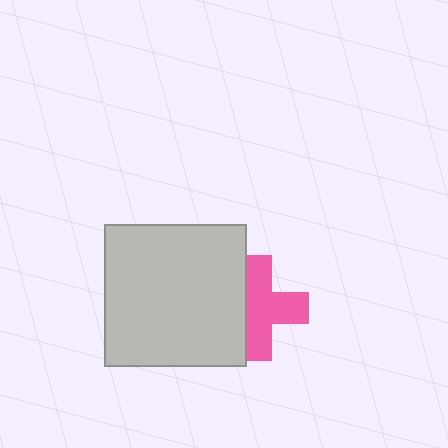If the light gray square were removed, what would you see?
You would see the complete pink cross.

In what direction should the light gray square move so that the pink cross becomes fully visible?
The light gray square should move left. That is the shortest direction to clear the overlap and leave the pink cross fully visible.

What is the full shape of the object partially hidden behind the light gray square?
The partially hidden object is a pink cross.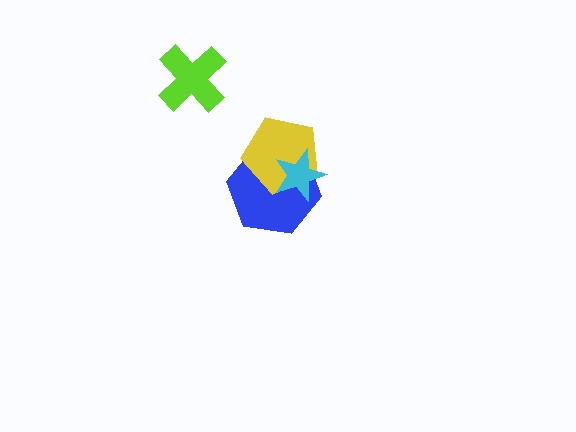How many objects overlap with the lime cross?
0 objects overlap with the lime cross.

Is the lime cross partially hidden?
No, no other shape covers it.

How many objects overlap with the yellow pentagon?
2 objects overlap with the yellow pentagon.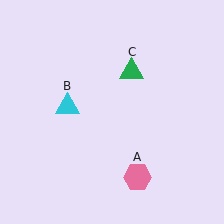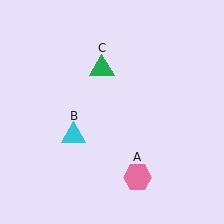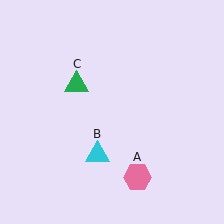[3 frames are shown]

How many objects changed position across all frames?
2 objects changed position: cyan triangle (object B), green triangle (object C).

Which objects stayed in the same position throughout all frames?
Pink hexagon (object A) remained stationary.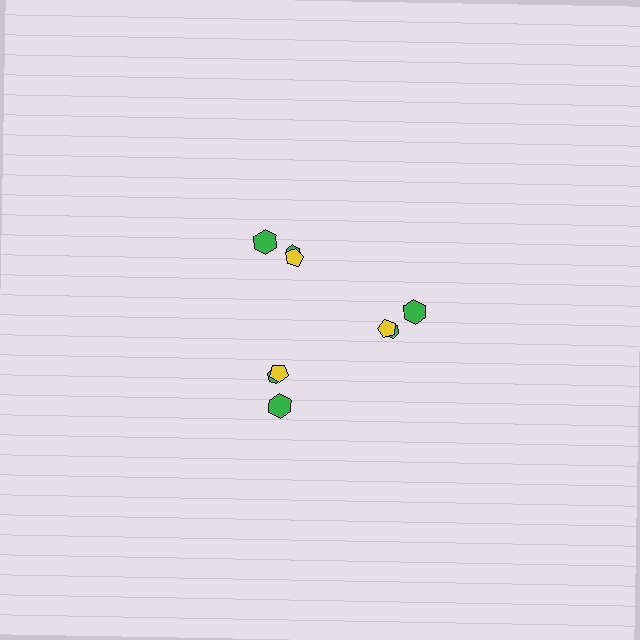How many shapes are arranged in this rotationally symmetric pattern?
There are 9 shapes, arranged in 3 groups of 3.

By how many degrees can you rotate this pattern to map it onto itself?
The pattern maps onto itself every 120 degrees of rotation.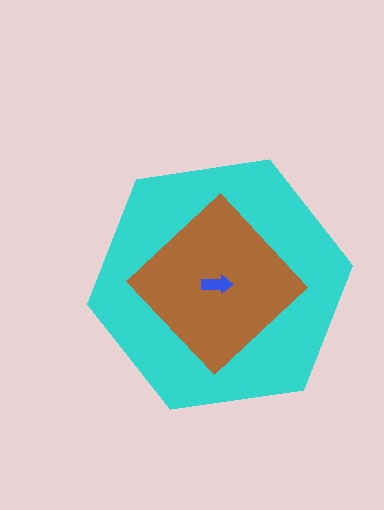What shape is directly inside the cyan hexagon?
The brown diamond.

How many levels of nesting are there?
3.